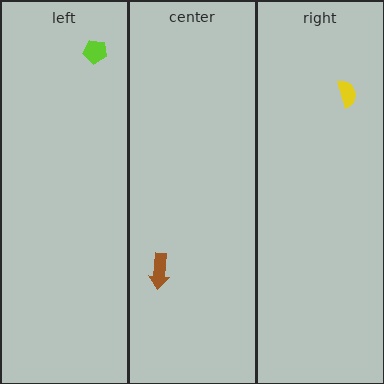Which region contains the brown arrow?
The center region.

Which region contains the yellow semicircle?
The right region.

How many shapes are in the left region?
1.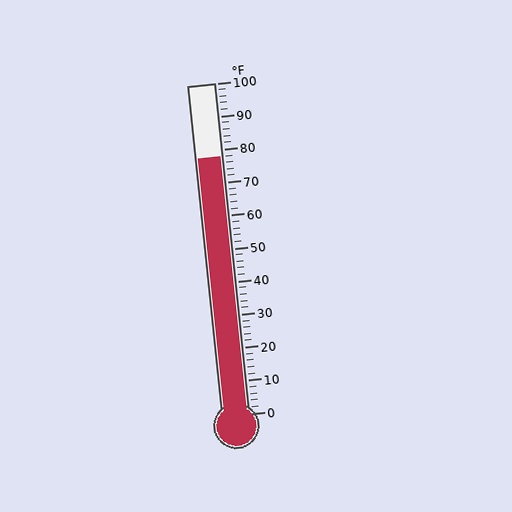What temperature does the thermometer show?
The thermometer shows approximately 78°F.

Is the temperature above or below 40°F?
The temperature is above 40°F.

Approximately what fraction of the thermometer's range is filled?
The thermometer is filled to approximately 80% of its range.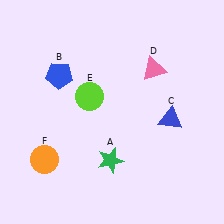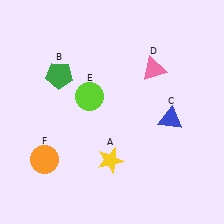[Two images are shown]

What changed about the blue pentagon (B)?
In Image 1, B is blue. In Image 2, it changed to green.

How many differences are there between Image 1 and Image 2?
There are 2 differences between the two images.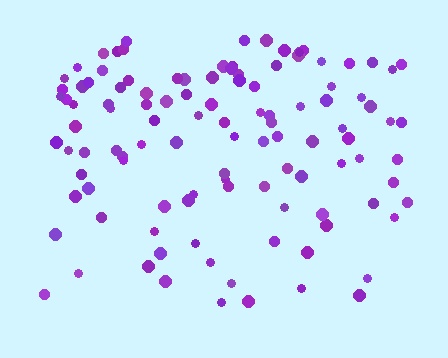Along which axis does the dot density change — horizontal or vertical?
Vertical.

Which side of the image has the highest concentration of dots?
The top.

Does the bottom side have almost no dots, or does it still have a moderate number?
Still a moderate number, just noticeably fewer than the top.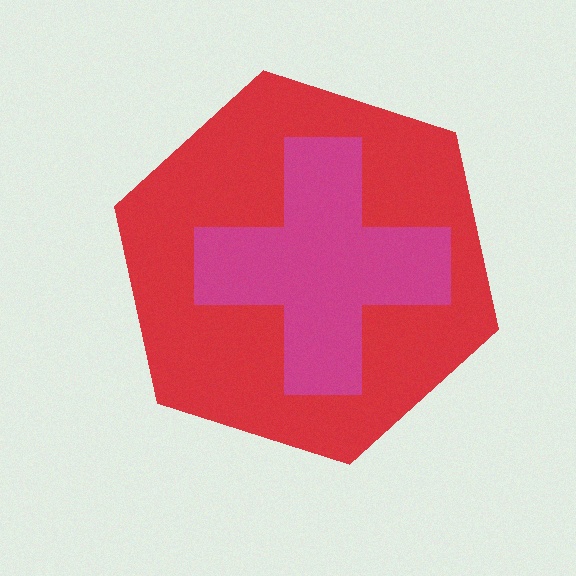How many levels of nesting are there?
2.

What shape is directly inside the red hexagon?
The magenta cross.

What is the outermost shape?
The red hexagon.